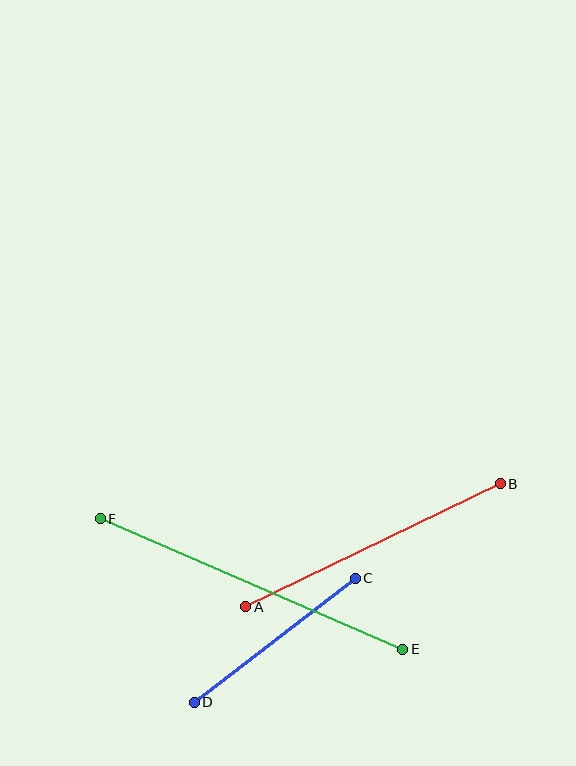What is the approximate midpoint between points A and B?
The midpoint is at approximately (373, 545) pixels.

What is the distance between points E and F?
The distance is approximately 330 pixels.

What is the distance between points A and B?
The distance is approximately 283 pixels.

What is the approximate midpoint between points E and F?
The midpoint is at approximately (252, 584) pixels.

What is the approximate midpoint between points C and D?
The midpoint is at approximately (275, 640) pixels.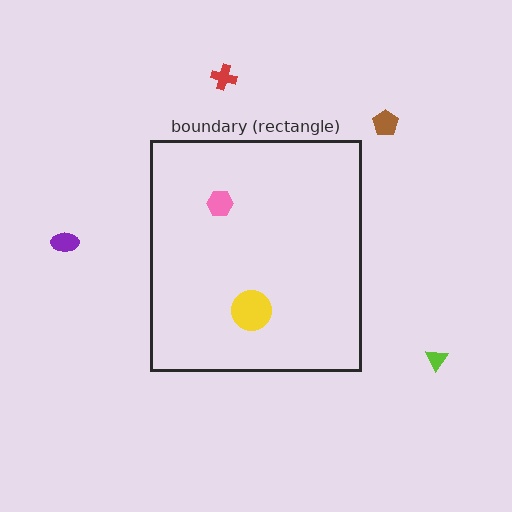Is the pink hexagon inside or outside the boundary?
Inside.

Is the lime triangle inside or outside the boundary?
Outside.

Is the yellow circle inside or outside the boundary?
Inside.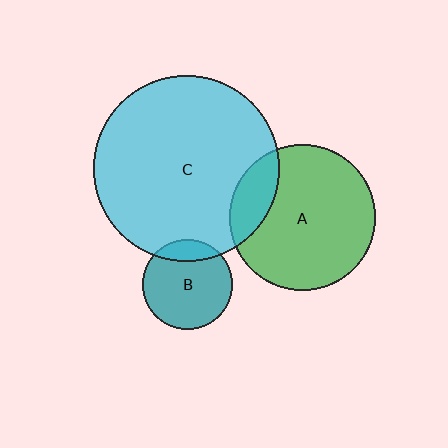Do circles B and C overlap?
Yes.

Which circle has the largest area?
Circle C (cyan).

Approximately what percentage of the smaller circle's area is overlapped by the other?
Approximately 15%.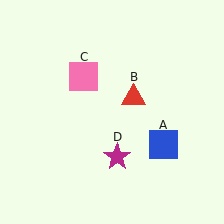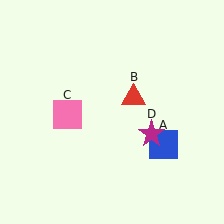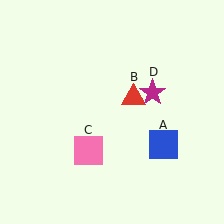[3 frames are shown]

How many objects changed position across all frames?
2 objects changed position: pink square (object C), magenta star (object D).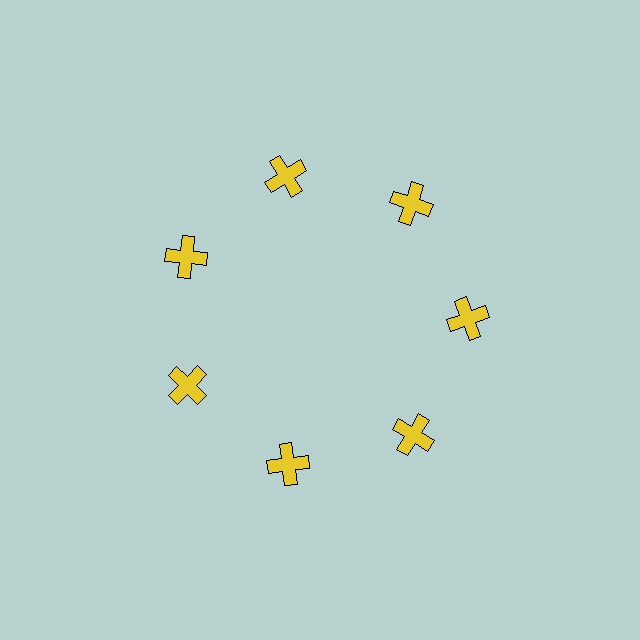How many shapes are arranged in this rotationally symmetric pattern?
There are 7 shapes, arranged in 7 groups of 1.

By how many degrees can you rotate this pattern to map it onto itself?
The pattern maps onto itself every 51 degrees of rotation.